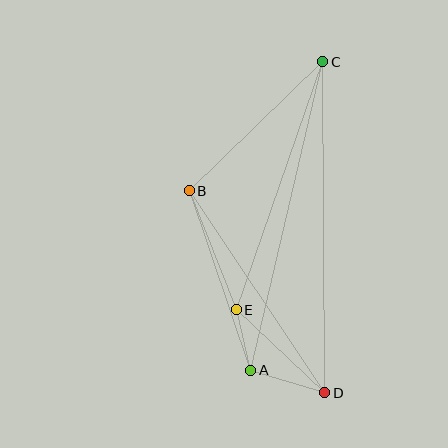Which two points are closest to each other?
Points A and E are closest to each other.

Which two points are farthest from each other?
Points C and D are farthest from each other.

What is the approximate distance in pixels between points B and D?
The distance between B and D is approximately 243 pixels.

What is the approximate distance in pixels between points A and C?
The distance between A and C is approximately 317 pixels.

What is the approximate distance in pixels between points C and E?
The distance between C and E is approximately 263 pixels.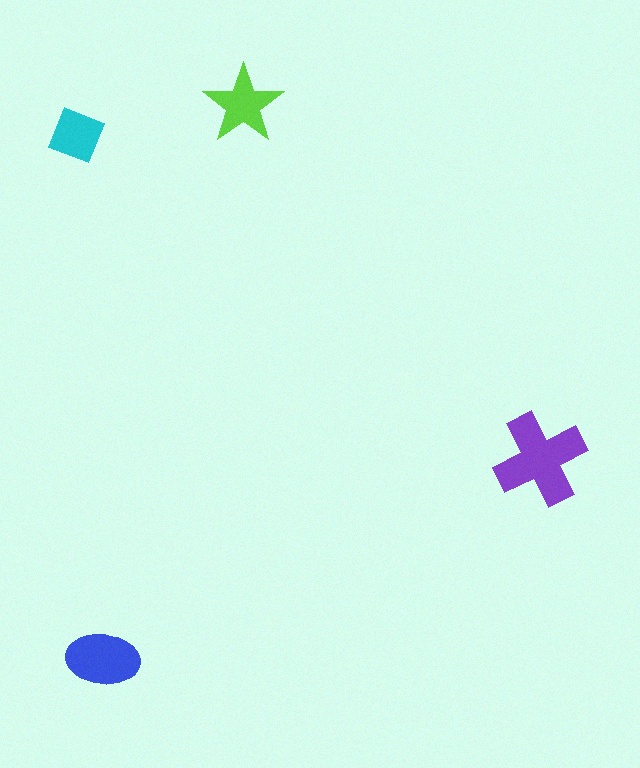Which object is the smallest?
The cyan square.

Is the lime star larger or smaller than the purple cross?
Smaller.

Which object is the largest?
The purple cross.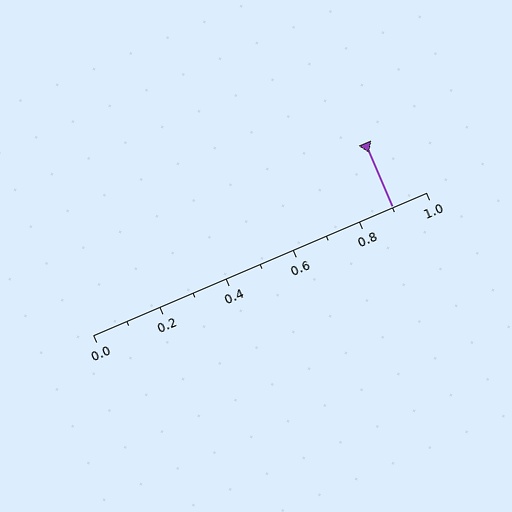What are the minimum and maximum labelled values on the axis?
The axis runs from 0.0 to 1.0.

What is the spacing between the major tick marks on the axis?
The major ticks are spaced 0.2 apart.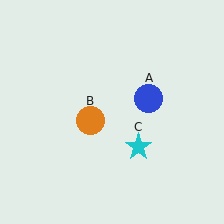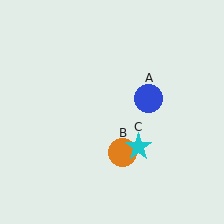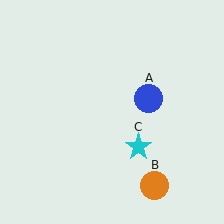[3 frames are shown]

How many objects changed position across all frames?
1 object changed position: orange circle (object B).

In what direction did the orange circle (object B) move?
The orange circle (object B) moved down and to the right.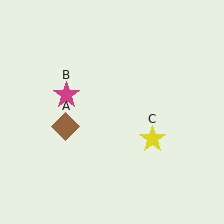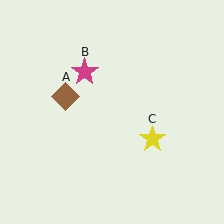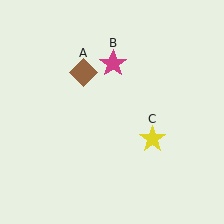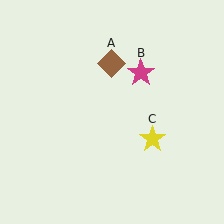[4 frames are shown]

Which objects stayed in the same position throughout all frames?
Yellow star (object C) remained stationary.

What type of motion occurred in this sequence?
The brown diamond (object A), magenta star (object B) rotated clockwise around the center of the scene.